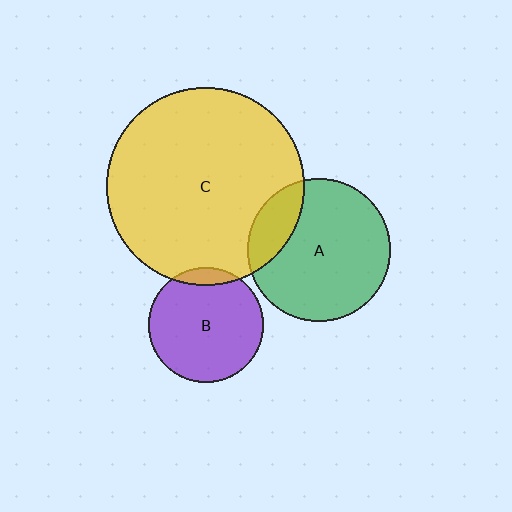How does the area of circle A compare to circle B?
Approximately 1.5 times.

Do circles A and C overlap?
Yes.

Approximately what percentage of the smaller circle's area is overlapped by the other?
Approximately 20%.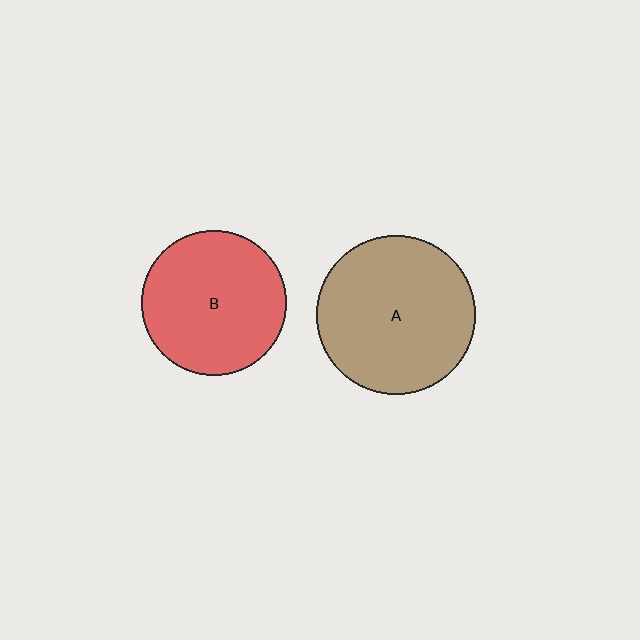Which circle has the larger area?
Circle A (brown).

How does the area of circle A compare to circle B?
Approximately 1.2 times.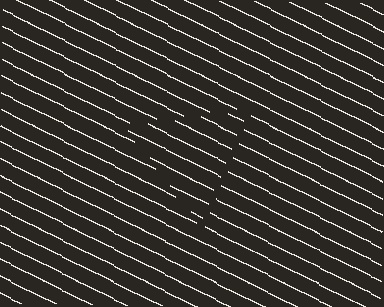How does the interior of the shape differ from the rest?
The interior of the shape contains the same grating, shifted by half a period — the contour is defined by the phase discontinuity where line-ends from the inner and outer gratings abut.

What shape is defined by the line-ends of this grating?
An illusory triangle. The interior of the shape contains the same grating, shifted by half a period — the contour is defined by the phase discontinuity where line-ends from the inner and outer gratings abut.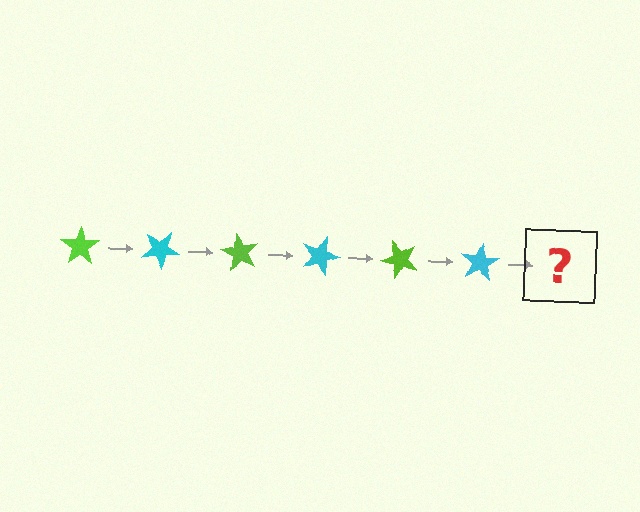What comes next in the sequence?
The next element should be a lime star, rotated 180 degrees from the start.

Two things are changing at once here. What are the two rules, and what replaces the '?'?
The two rules are that it rotates 30 degrees each step and the color cycles through lime and cyan. The '?' should be a lime star, rotated 180 degrees from the start.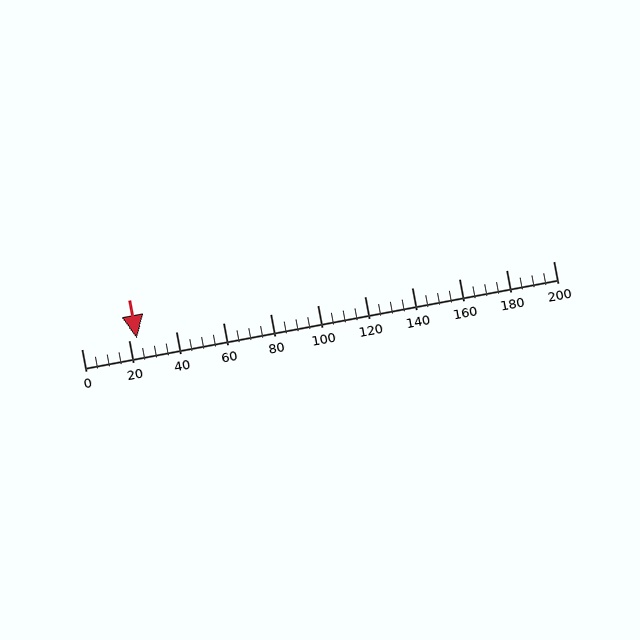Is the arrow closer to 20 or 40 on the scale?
The arrow is closer to 20.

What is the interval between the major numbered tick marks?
The major tick marks are spaced 20 units apart.